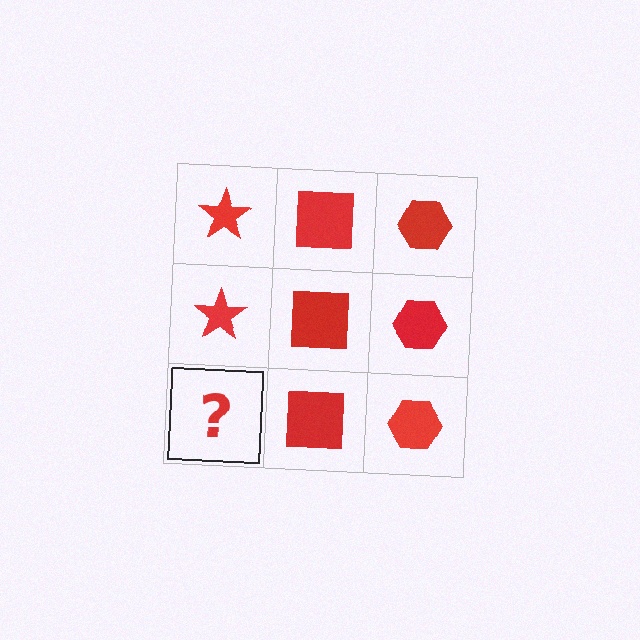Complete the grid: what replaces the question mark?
The question mark should be replaced with a red star.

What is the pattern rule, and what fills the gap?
The rule is that each column has a consistent shape. The gap should be filled with a red star.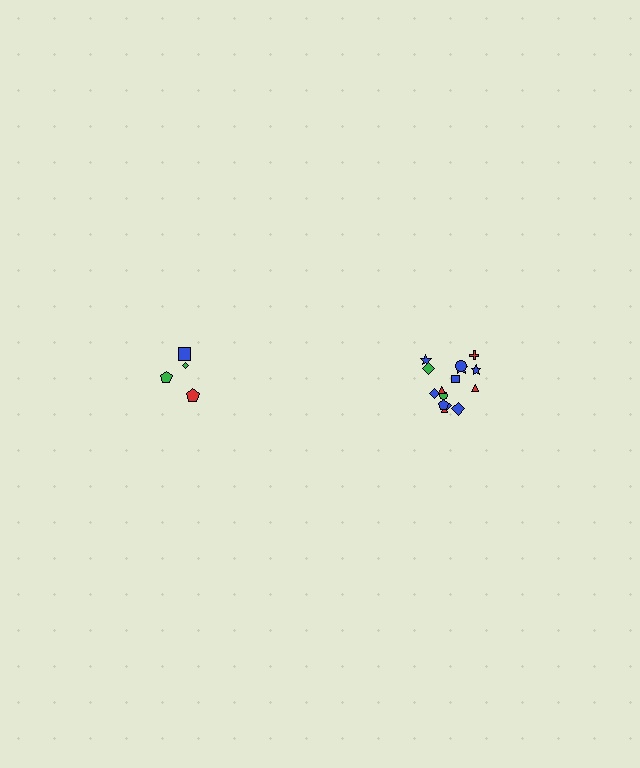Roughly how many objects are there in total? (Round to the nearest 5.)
Roughly 20 objects in total.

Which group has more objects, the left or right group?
The right group.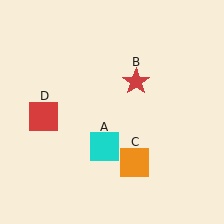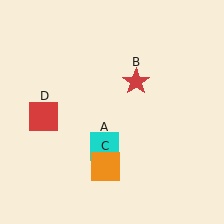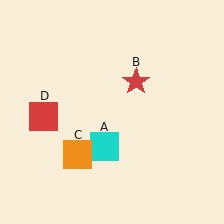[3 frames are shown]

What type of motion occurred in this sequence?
The orange square (object C) rotated clockwise around the center of the scene.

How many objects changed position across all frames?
1 object changed position: orange square (object C).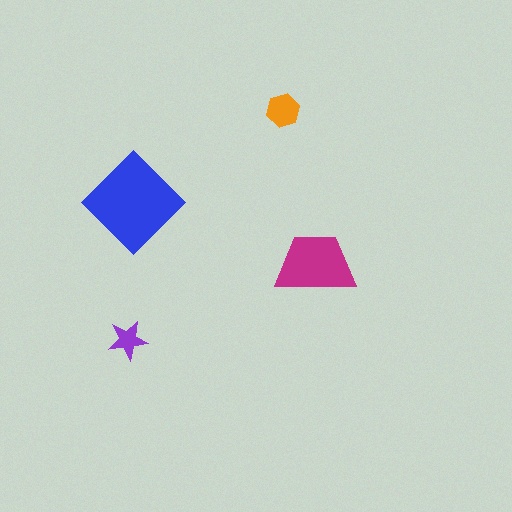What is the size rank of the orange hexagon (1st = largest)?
3rd.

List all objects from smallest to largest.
The purple star, the orange hexagon, the magenta trapezoid, the blue diamond.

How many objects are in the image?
There are 4 objects in the image.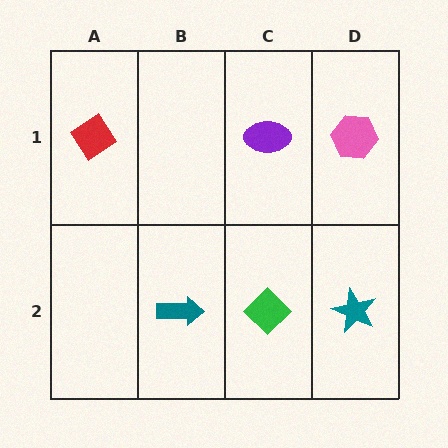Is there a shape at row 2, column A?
No, that cell is empty.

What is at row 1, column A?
A red diamond.